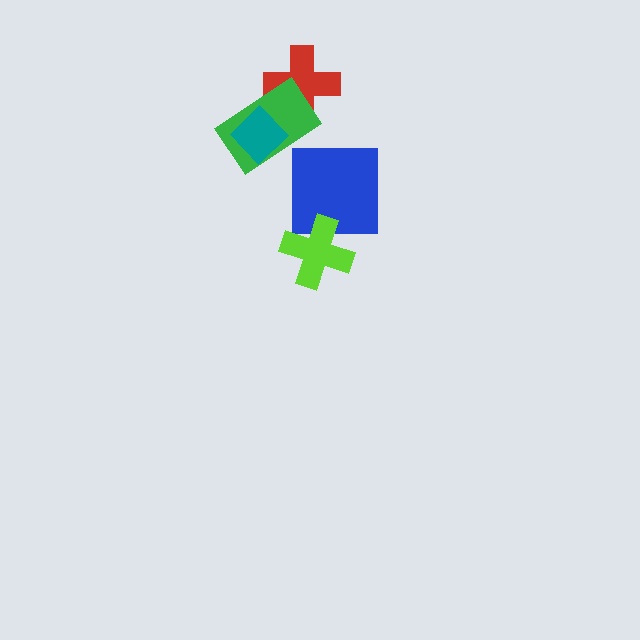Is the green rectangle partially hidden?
Yes, it is partially covered by another shape.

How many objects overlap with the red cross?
1 object overlaps with the red cross.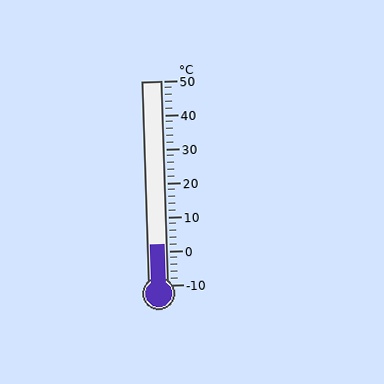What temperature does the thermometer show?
The thermometer shows approximately 2°C.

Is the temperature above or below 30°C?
The temperature is below 30°C.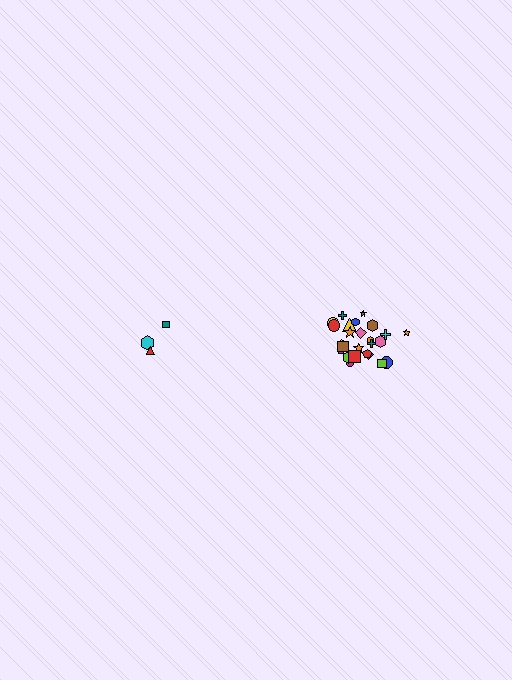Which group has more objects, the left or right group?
The right group.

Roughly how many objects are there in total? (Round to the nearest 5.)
Roughly 30 objects in total.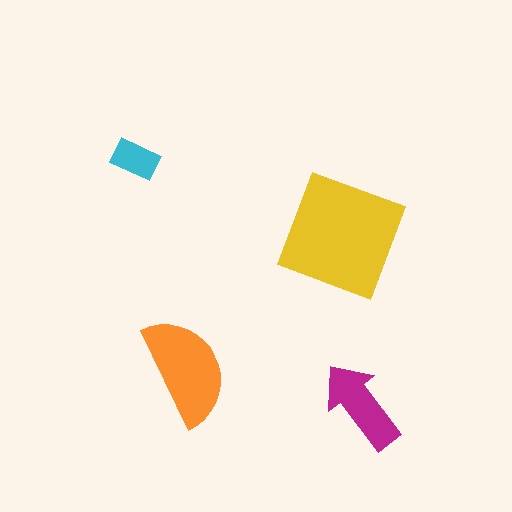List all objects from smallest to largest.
The cyan rectangle, the magenta arrow, the orange semicircle, the yellow square.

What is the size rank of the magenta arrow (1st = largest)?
3rd.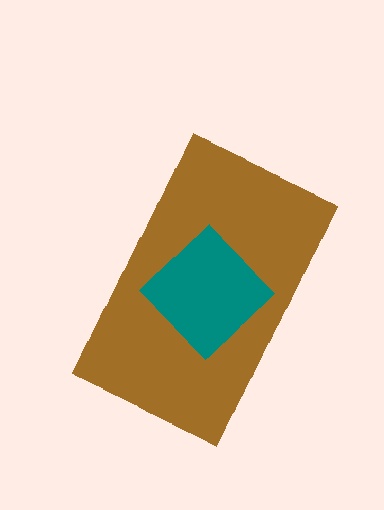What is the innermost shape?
The teal diamond.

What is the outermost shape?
The brown rectangle.